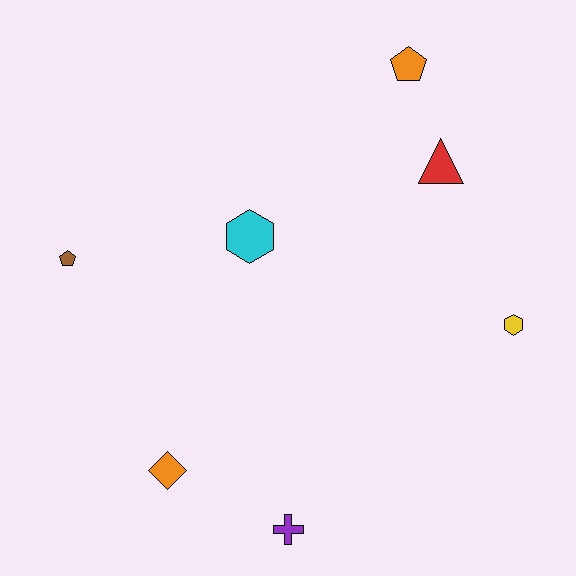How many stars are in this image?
There are no stars.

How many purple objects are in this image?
There is 1 purple object.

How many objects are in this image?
There are 7 objects.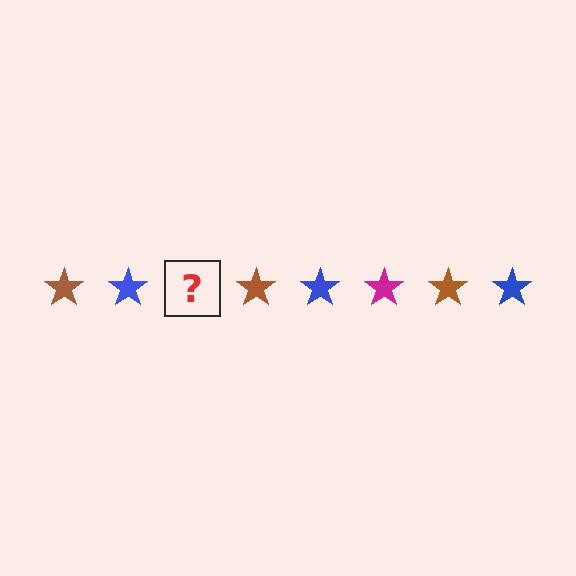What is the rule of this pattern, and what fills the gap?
The rule is that the pattern cycles through brown, blue, magenta stars. The gap should be filled with a magenta star.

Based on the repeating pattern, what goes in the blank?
The blank should be a magenta star.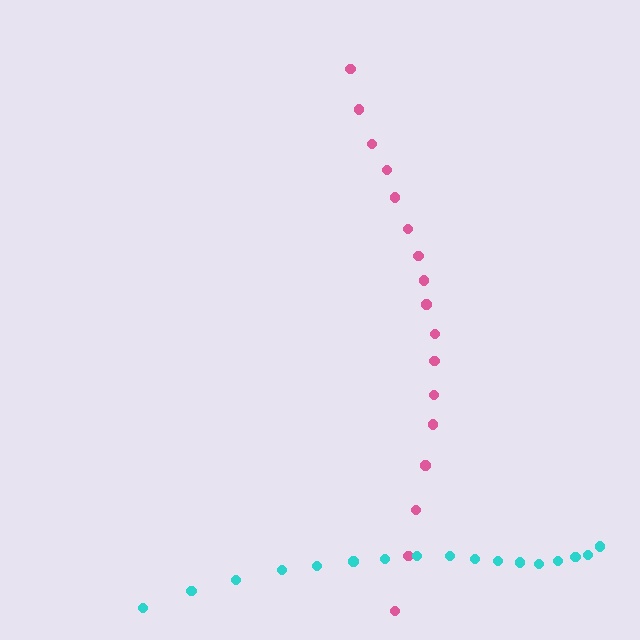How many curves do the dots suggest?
There are 2 distinct paths.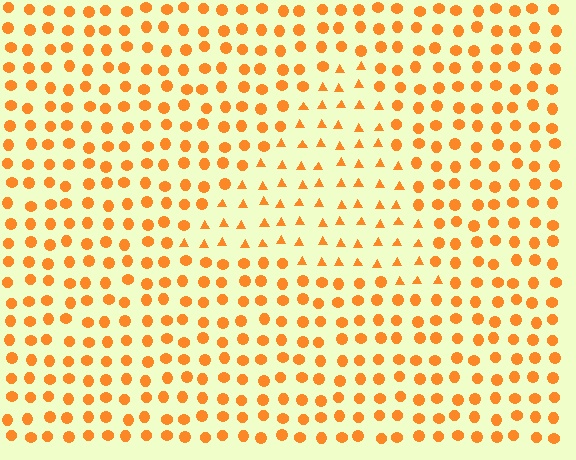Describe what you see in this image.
The image is filled with small orange elements arranged in a uniform grid. A triangle-shaped region contains triangles, while the surrounding area contains circles. The boundary is defined purely by the change in element shape.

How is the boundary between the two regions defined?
The boundary is defined by a change in element shape: triangles inside vs. circles outside. All elements share the same color and spacing.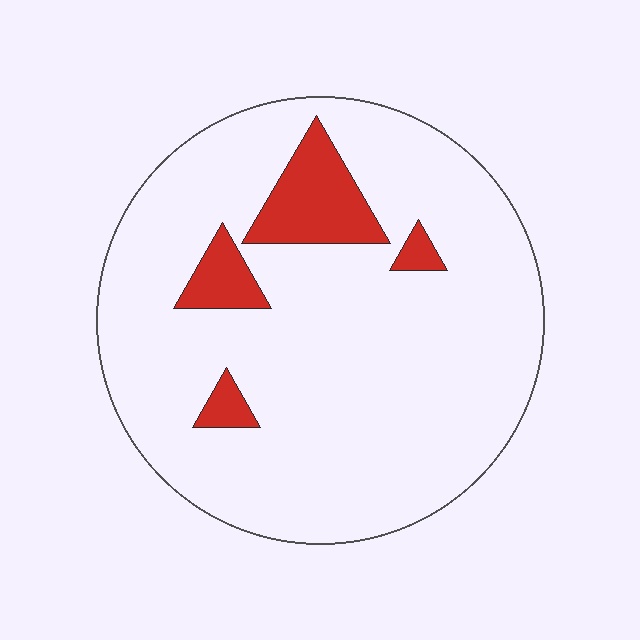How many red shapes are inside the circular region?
4.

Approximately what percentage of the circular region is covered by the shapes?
Approximately 10%.